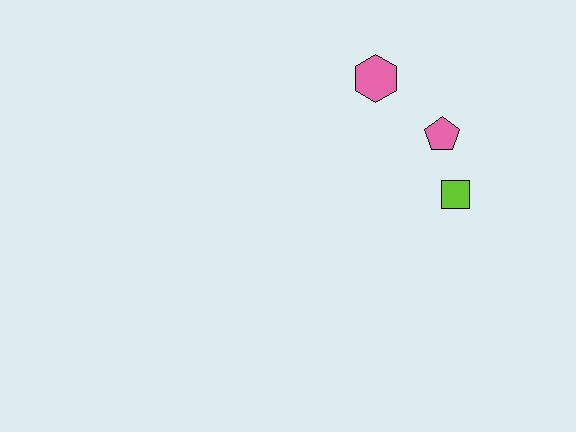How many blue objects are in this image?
There are no blue objects.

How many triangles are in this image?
There are no triangles.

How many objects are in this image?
There are 3 objects.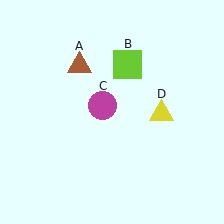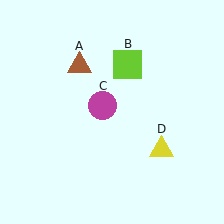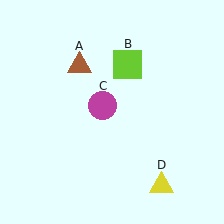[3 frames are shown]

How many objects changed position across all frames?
1 object changed position: yellow triangle (object D).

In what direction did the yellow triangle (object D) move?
The yellow triangle (object D) moved down.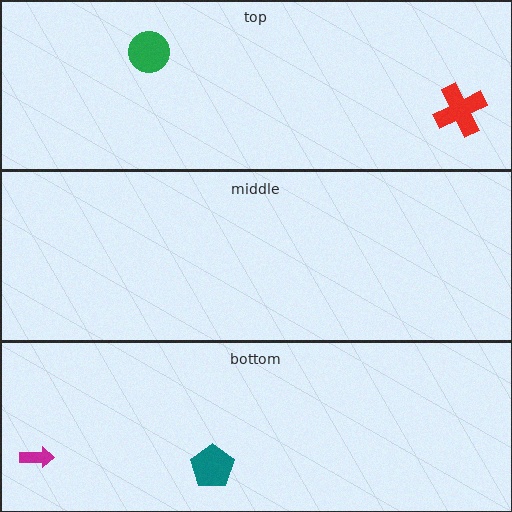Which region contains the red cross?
The top region.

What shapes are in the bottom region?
The teal pentagon, the magenta arrow.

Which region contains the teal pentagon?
The bottom region.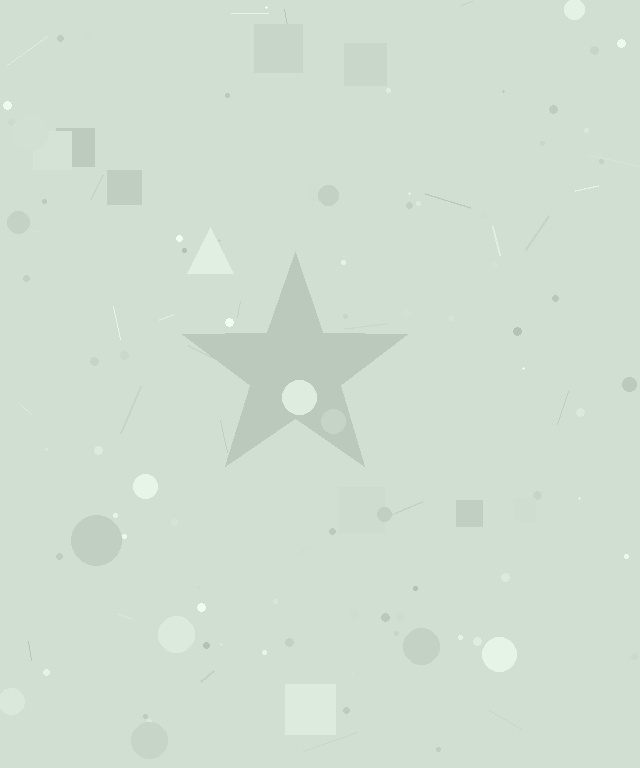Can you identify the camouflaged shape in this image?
The camouflaged shape is a star.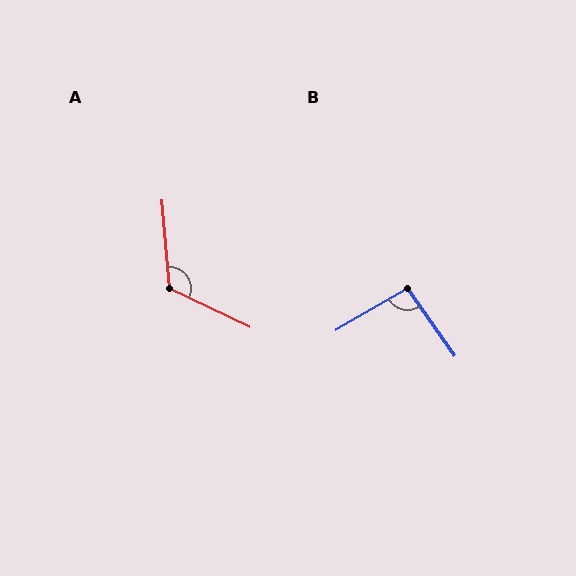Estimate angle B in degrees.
Approximately 95 degrees.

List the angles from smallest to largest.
B (95°), A (120°).